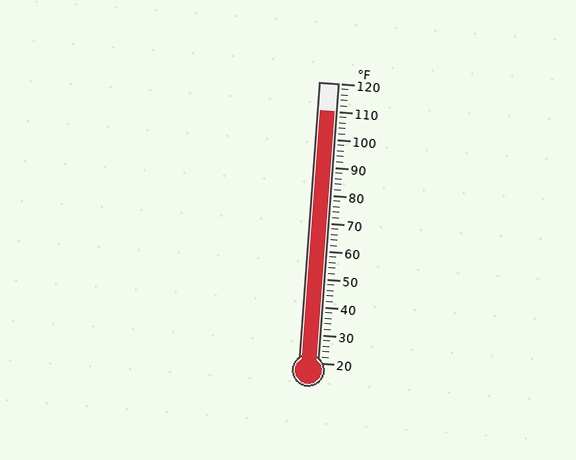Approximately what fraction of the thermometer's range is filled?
The thermometer is filled to approximately 90% of its range.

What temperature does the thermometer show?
The thermometer shows approximately 110°F.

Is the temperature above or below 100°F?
The temperature is above 100°F.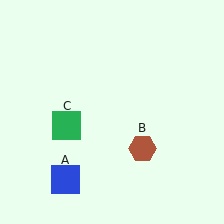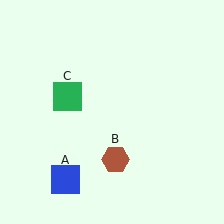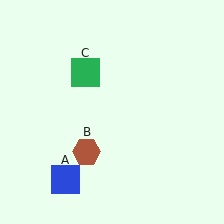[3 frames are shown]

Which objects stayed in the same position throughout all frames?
Blue square (object A) remained stationary.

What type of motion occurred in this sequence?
The brown hexagon (object B), green square (object C) rotated clockwise around the center of the scene.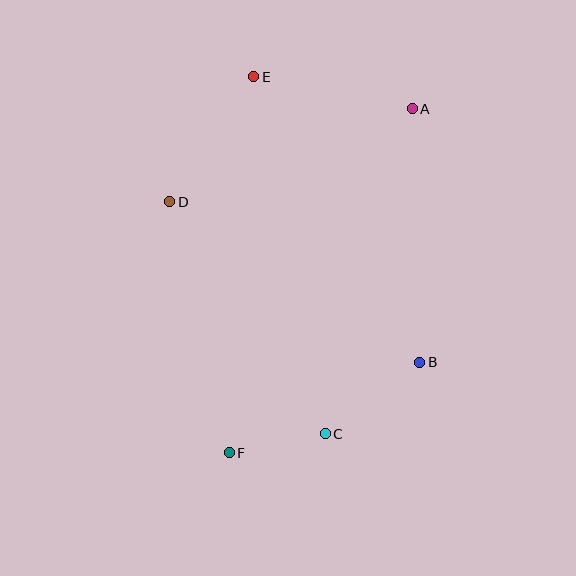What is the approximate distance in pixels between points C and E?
The distance between C and E is approximately 364 pixels.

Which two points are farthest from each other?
Points A and F are farthest from each other.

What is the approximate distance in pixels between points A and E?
The distance between A and E is approximately 162 pixels.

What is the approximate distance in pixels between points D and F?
The distance between D and F is approximately 258 pixels.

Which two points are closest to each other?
Points C and F are closest to each other.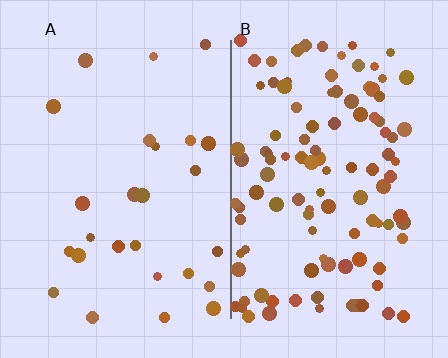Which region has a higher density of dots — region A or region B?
B (the right).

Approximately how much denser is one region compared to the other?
Approximately 4.2× — region B over region A.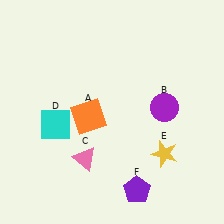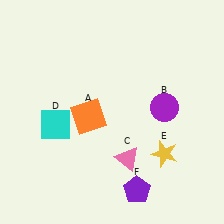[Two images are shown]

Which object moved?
The pink triangle (C) moved right.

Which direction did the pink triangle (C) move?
The pink triangle (C) moved right.